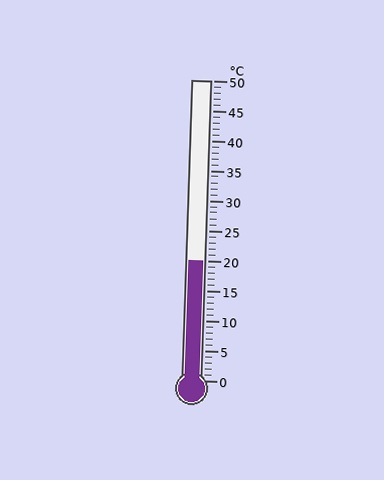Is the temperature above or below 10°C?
The temperature is above 10°C.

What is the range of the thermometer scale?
The thermometer scale ranges from 0°C to 50°C.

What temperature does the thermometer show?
The thermometer shows approximately 20°C.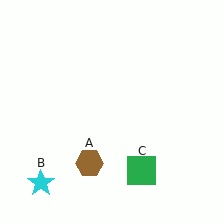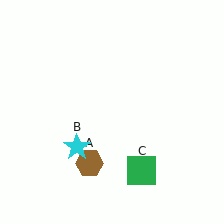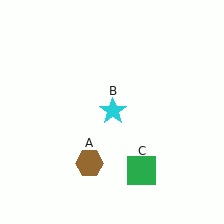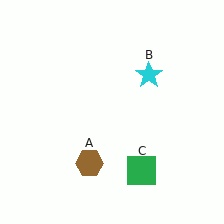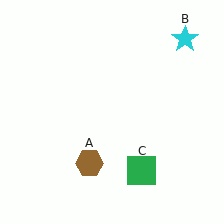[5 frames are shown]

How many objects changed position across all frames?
1 object changed position: cyan star (object B).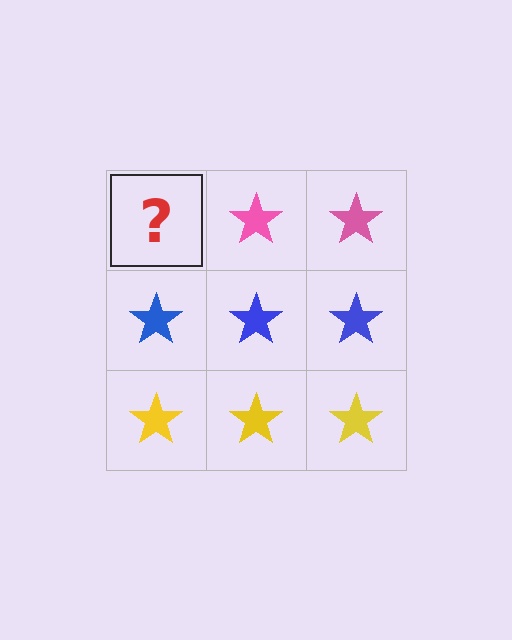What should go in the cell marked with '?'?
The missing cell should contain a pink star.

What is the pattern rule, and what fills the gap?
The rule is that each row has a consistent color. The gap should be filled with a pink star.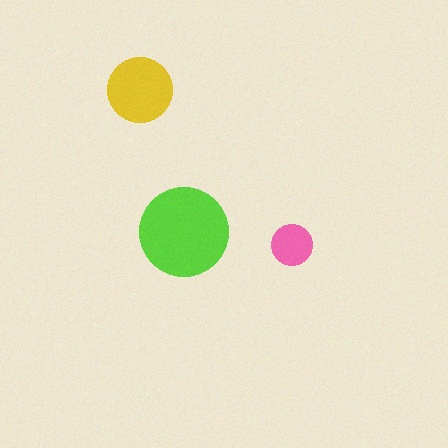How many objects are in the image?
There are 3 objects in the image.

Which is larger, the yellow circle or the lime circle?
The lime one.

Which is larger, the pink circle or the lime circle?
The lime one.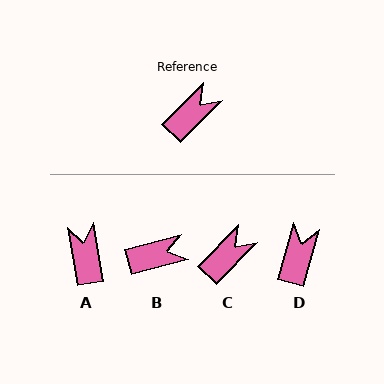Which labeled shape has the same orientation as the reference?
C.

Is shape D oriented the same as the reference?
No, it is off by about 29 degrees.